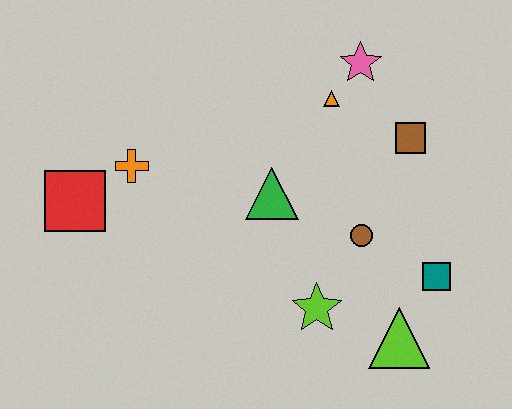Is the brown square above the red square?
Yes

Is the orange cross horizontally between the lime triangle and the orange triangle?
No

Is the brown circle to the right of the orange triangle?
Yes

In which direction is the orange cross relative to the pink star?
The orange cross is to the left of the pink star.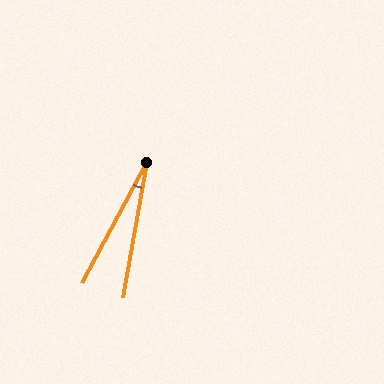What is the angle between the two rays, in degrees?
Approximately 18 degrees.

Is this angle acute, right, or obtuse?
It is acute.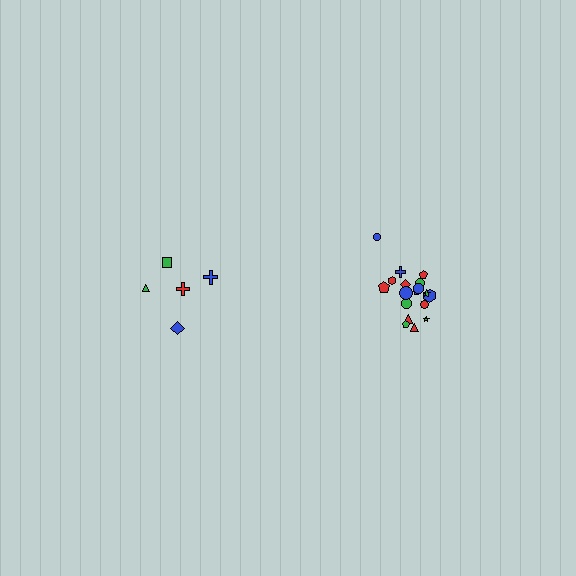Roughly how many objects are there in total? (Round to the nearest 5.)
Roughly 25 objects in total.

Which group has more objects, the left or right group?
The right group.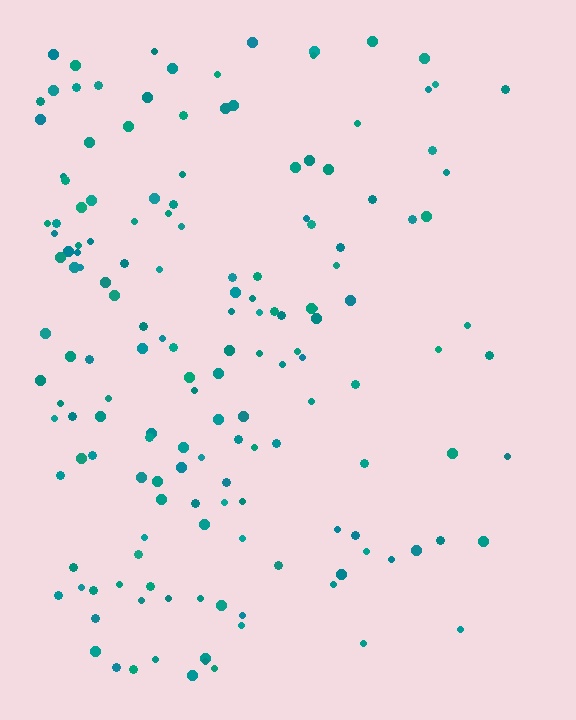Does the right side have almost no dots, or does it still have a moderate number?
Still a moderate number, just noticeably fewer than the left.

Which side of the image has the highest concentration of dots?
The left.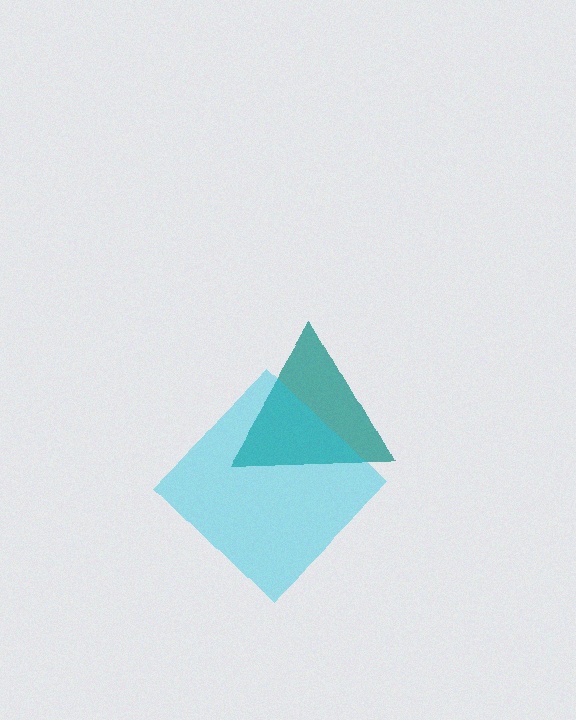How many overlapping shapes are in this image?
There are 2 overlapping shapes in the image.